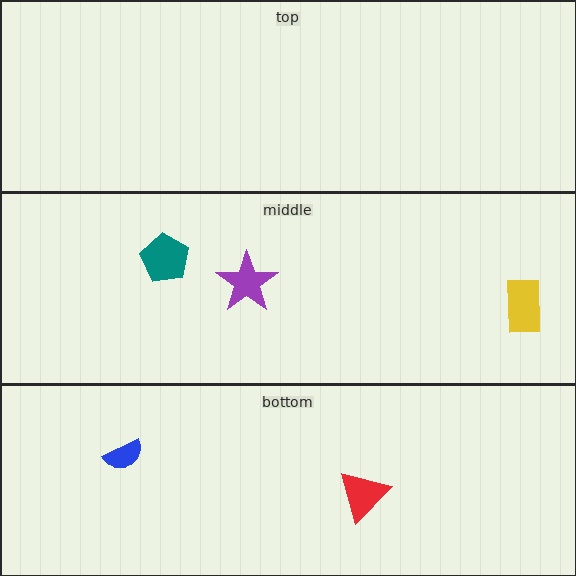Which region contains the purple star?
The middle region.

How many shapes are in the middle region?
3.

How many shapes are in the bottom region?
2.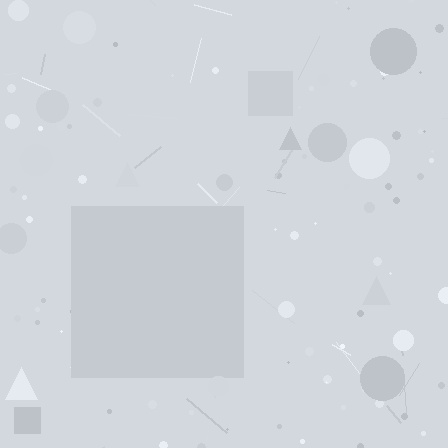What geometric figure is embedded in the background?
A square is embedded in the background.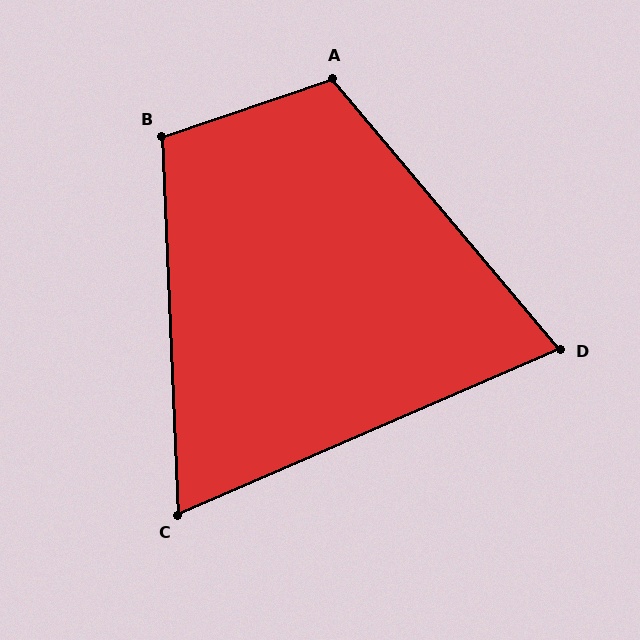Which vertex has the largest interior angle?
A, at approximately 111 degrees.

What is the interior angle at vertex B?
Approximately 107 degrees (obtuse).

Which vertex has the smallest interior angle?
C, at approximately 69 degrees.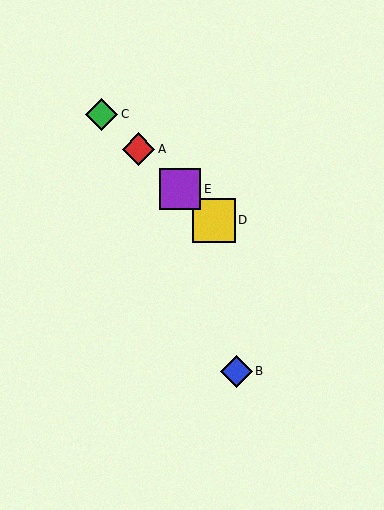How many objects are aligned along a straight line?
4 objects (A, C, D, E) are aligned along a straight line.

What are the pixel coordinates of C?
Object C is at (102, 114).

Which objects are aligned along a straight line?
Objects A, C, D, E are aligned along a straight line.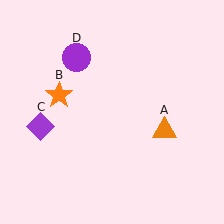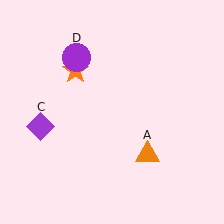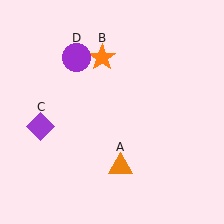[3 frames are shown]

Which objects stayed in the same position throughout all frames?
Purple diamond (object C) and purple circle (object D) remained stationary.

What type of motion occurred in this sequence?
The orange triangle (object A), orange star (object B) rotated clockwise around the center of the scene.